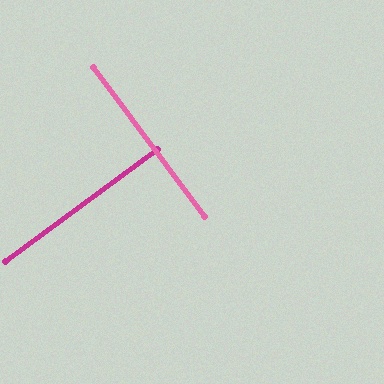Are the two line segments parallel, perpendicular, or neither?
Perpendicular — they meet at approximately 90°.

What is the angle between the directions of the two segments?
Approximately 90 degrees.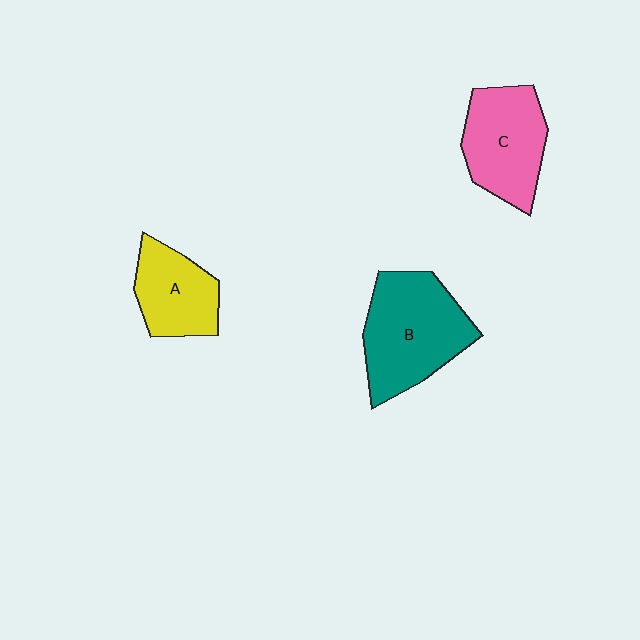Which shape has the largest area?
Shape B (teal).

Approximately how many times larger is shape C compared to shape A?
Approximately 1.3 times.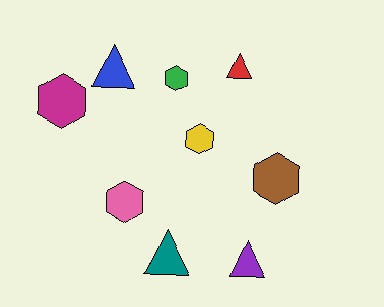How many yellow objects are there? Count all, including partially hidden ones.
There is 1 yellow object.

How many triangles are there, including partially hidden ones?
There are 4 triangles.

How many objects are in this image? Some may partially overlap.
There are 9 objects.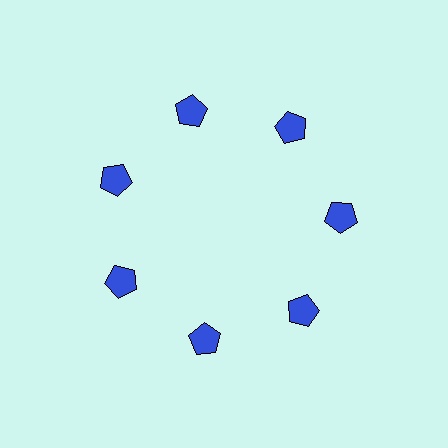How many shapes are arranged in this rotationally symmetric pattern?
There are 7 shapes, arranged in 7 groups of 1.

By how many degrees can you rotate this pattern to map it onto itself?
The pattern maps onto itself every 51 degrees of rotation.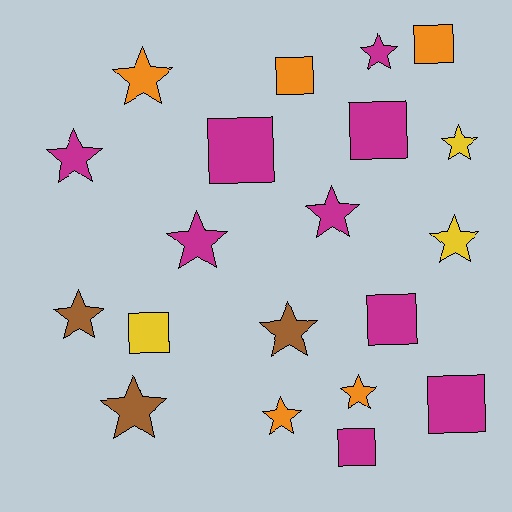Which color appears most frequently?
Magenta, with 9 objects.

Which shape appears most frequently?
Star, with 12 objects.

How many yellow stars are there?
There are 2 yellow stars.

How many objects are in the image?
There are 20 objects.